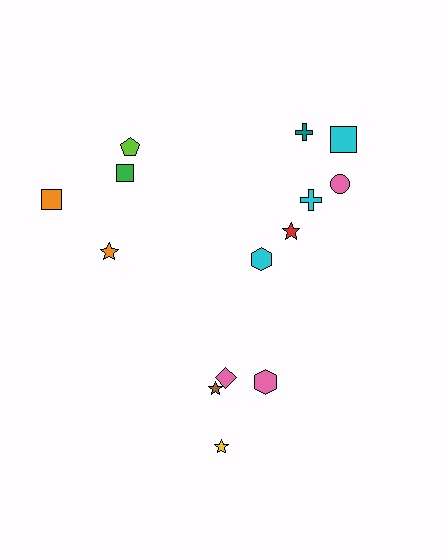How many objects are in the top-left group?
There are 4 objects.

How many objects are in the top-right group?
There are 6 objects.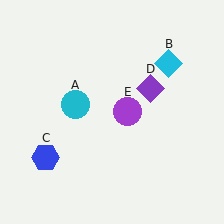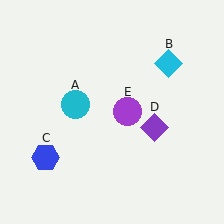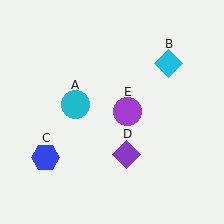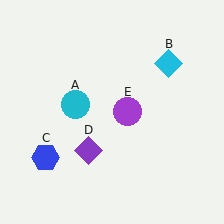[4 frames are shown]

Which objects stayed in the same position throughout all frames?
Cyan circle (object A) and cyan diamond (object B) and blue hexagon (object C) and purple circle (object E) remained stationary.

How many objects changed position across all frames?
1 object changed position: purple diamond (object D).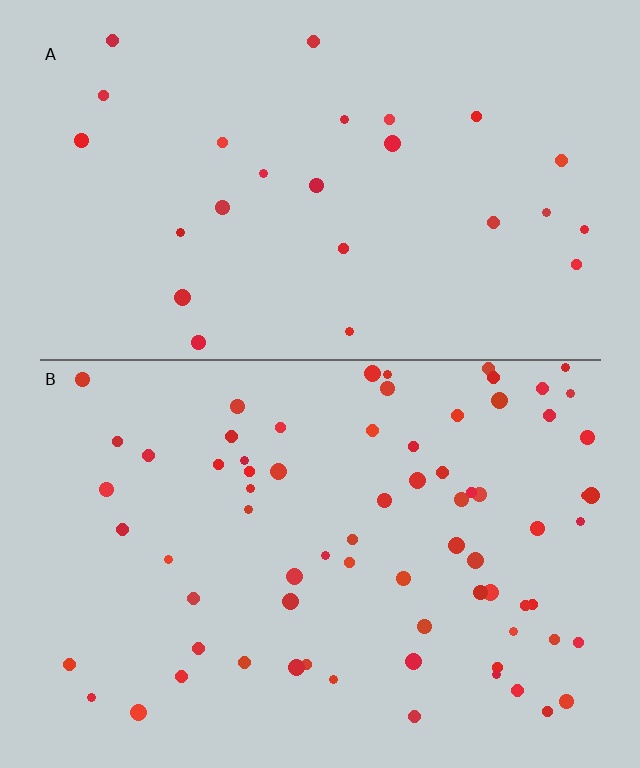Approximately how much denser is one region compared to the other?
Approximately 2.8× — region B over region A.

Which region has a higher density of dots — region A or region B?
B (the bottom).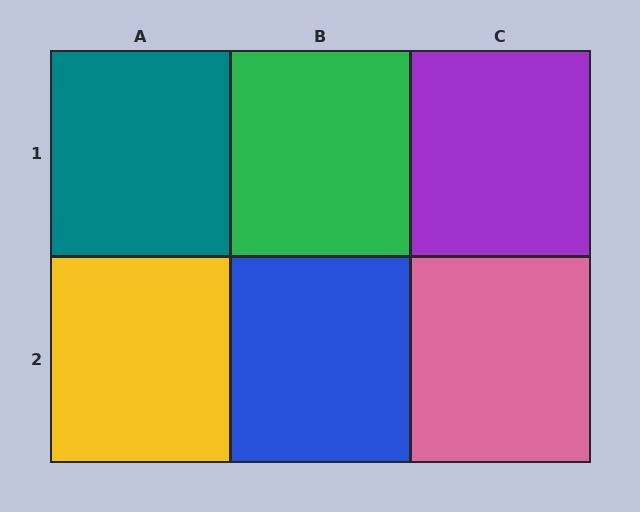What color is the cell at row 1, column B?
Green.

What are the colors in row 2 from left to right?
Yellow, blue, pink.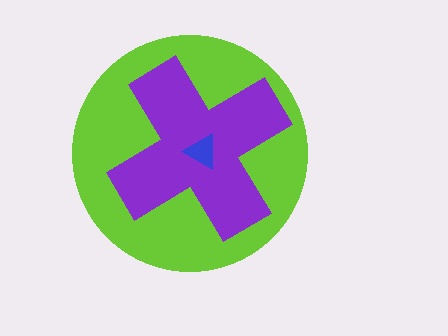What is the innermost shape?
The blue triangle.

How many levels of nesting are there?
3.